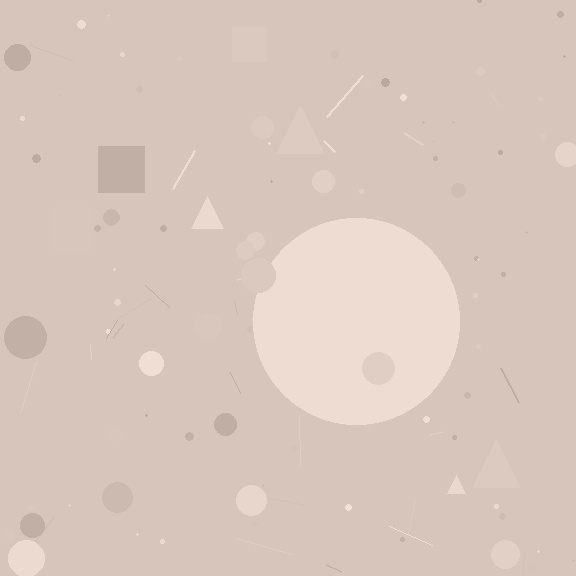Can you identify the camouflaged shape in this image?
The camouflaged shape is a circle.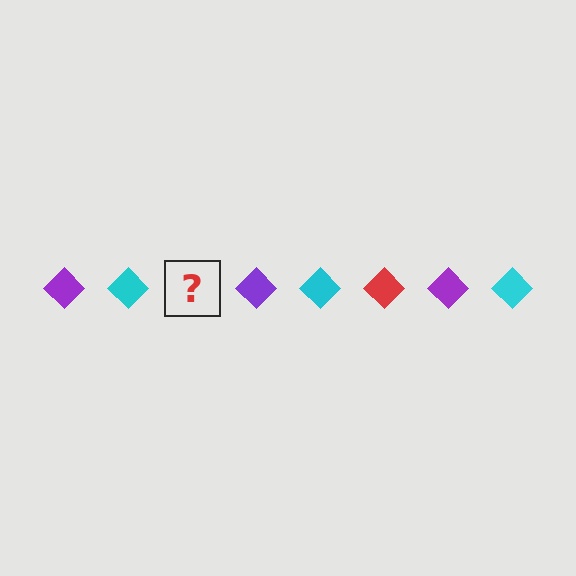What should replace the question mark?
The question mark should be replaced with a red diamond.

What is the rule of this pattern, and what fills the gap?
The rule is that the pattern cycles through purple, cyan, red diamonds. The gap should be filled with a red diamond.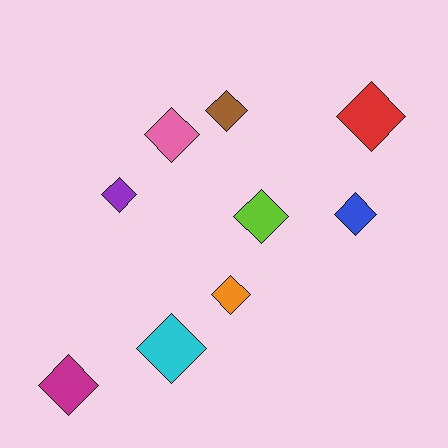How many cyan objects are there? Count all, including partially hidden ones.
There is 1 cyan object.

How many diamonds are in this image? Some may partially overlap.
There are 9 diamonds.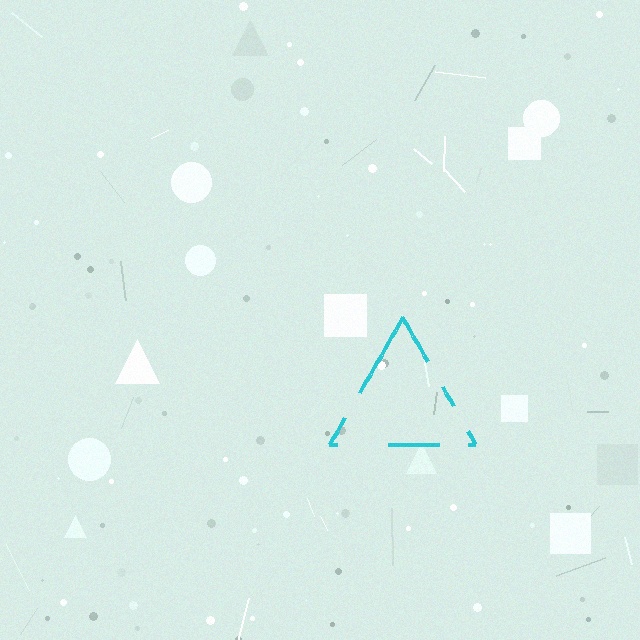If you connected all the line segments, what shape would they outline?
They would outline a triangle.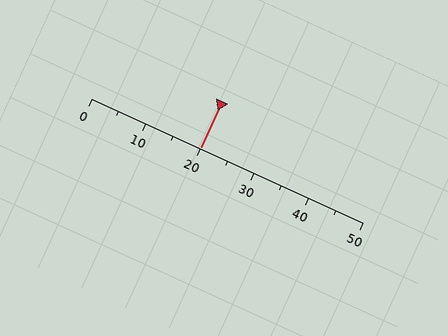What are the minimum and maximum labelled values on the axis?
The axis runs from 0 to 50.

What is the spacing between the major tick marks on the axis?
The major ticks are spaced 10 apart.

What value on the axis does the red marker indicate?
The marker indicates approximately 20.